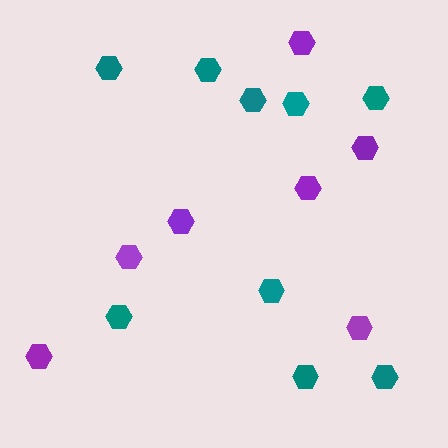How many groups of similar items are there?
There are 2 groups: one group of purple hexagons (7) and one group of teal hexagons (9).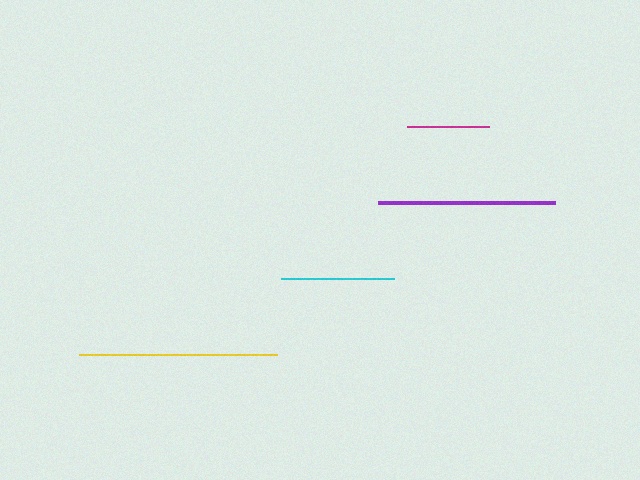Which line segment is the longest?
The yellow line is the longest at approximately 198 pixels.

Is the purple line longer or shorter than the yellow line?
The yellow line is longer than the purple line.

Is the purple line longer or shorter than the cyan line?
The purple line is longer than the cyan line.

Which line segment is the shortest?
The magenta line is the shortest at approximately 81 pixels.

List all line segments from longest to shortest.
From longest to shortest: yellow, purple, cyan, magenta.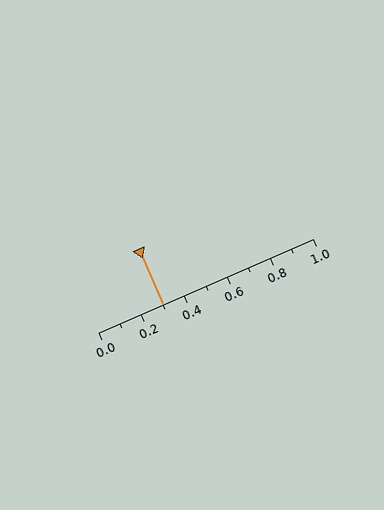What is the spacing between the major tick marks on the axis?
The major ticks are spaced 0.2 apart.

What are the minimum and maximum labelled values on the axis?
The axis runs from 0.0 to 1.0.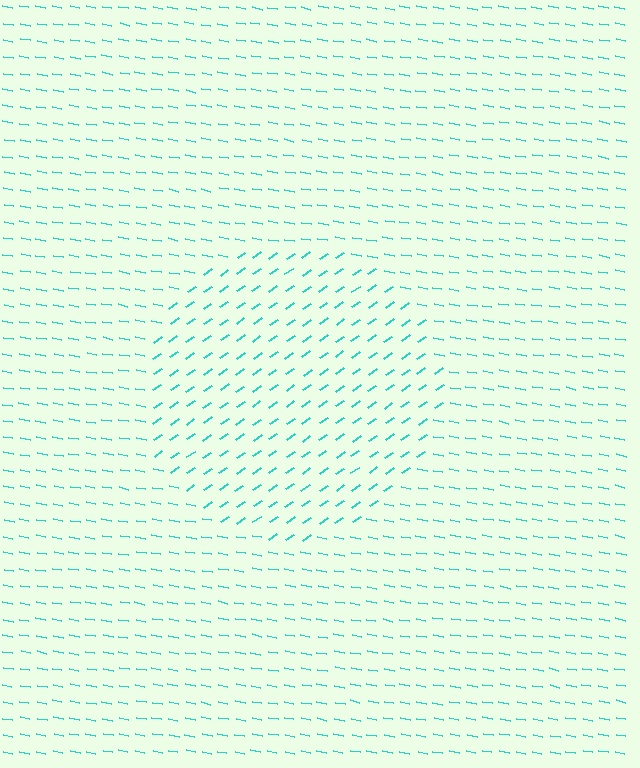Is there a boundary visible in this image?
Yes, there is a texture boundary formed by a change in line orientation.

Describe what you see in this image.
The image is filled with small cyan line segments. A circle region in the image has lines oriented differently from the surrounding lines, creating a visible texture boundary.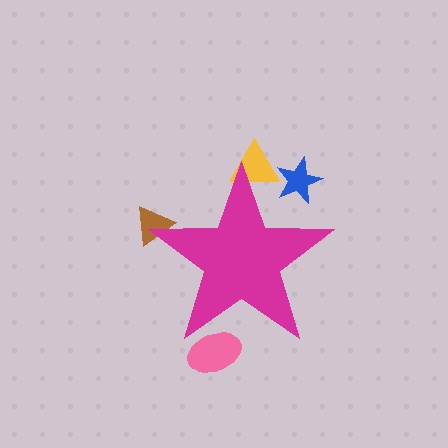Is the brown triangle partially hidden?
Yes, the brown triangle is partially hidden behind the magenta star.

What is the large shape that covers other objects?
A magenta star.